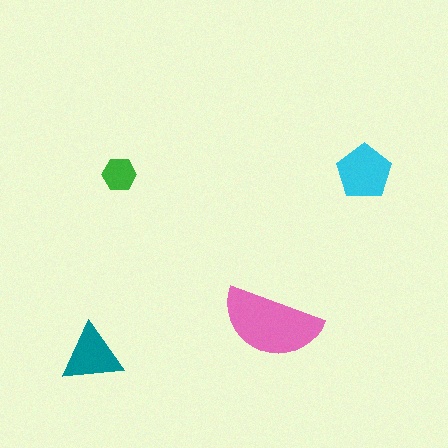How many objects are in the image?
There are 4 objects in the image.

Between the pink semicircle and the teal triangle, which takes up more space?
The pink semicircle.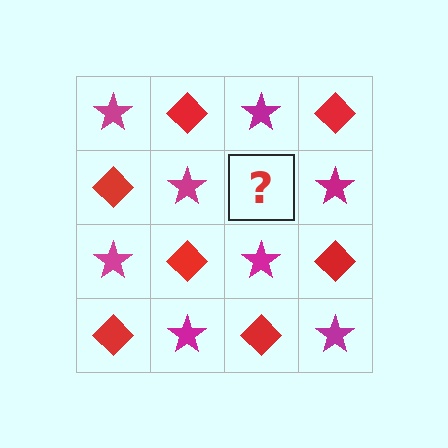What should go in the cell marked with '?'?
The missing cell should contain a red diamond.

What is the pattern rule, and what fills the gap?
The rule is that it alternates magenta star and red diamond in a checkerboard pattern. The gap should be filled with a red diamond.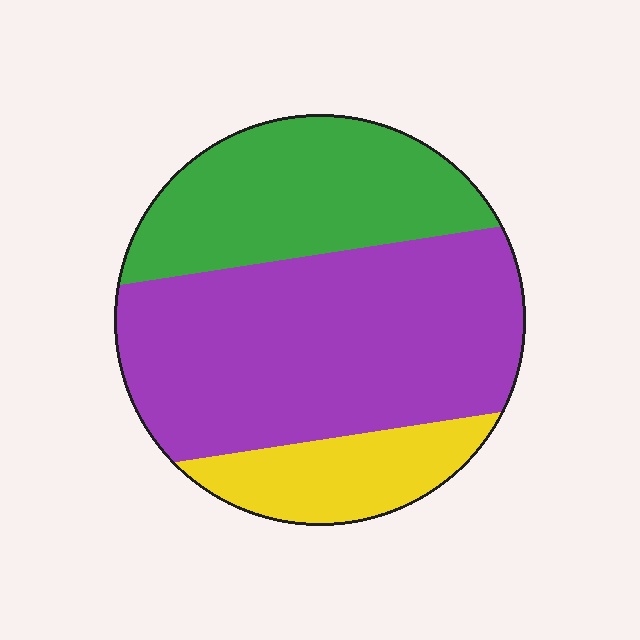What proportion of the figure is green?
Green takes up about one third (1/3) of the figure.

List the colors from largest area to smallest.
From largest to smallest: purple, green, yellow.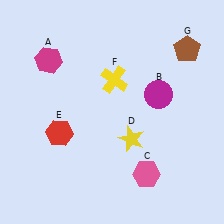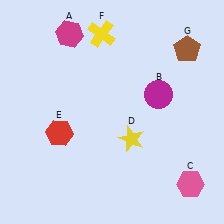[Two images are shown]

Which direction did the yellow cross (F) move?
The yellow cross (F) moved up.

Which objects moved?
The objects that moved are: the magenta hexagon (A), the pink hexagon (C), the yellow cross (F).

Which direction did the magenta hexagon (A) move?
The magenta hexagon (A) moved up.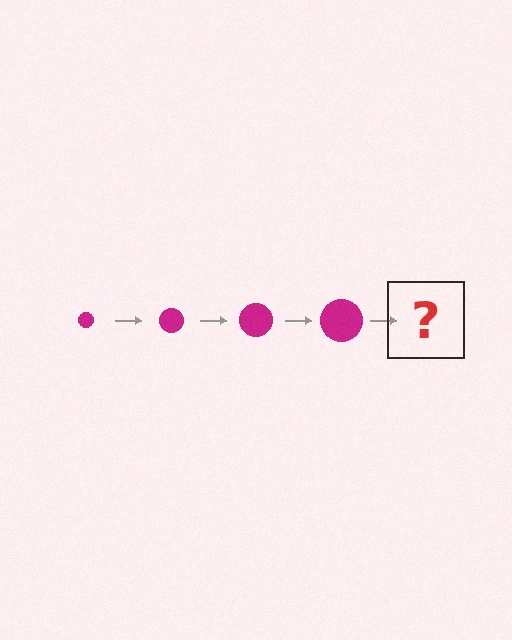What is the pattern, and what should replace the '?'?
The pattern is that the circle gets progressively larger each step. The '?' should be a magenta circle, larger than the previous one.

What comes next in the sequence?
The next element should be a magenta circle, larger than the previous one.